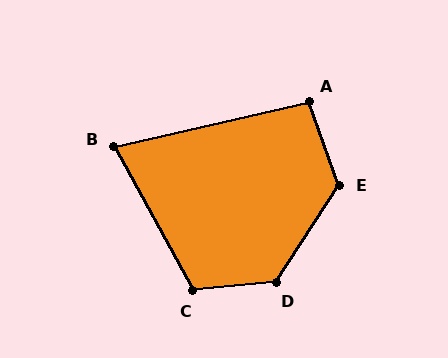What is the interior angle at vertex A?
Approximately 97 degrees (obtuse).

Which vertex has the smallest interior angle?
B, at approximately 74 degrees.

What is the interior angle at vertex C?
Approximately 113 degrees (obtuse).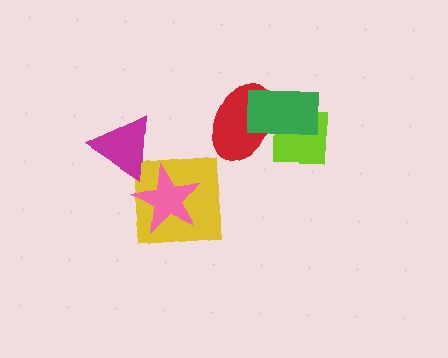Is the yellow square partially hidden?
Yes, it is partially covered by another shape.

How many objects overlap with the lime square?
2 objects overlap with the lime square.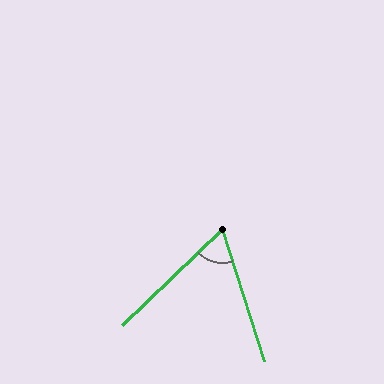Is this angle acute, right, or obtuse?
It is acute.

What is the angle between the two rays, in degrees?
Approximately 64 degrees.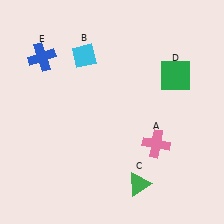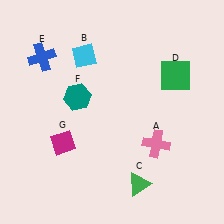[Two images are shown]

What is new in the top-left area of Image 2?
A teal hexagon (F) was added in the top-left area of Image 2.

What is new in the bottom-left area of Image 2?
A magenta diamond (G) was added in the bottom-left area of Image 2.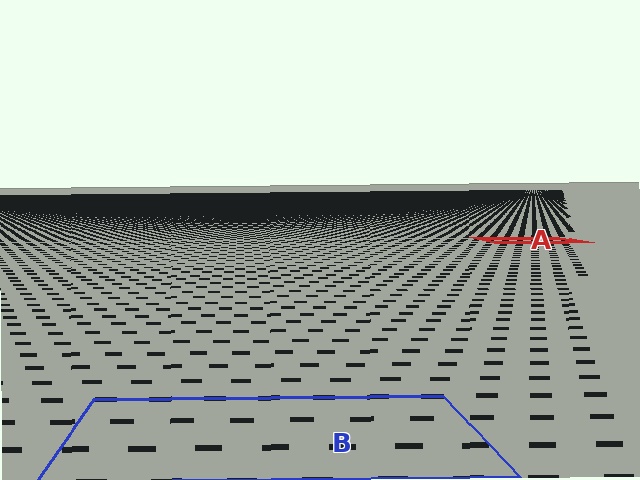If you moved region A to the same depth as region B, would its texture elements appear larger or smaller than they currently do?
They would appear larger. At a closer depth, the same texture elements are projected at a bigger on-screen size.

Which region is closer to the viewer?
Region B is closer. The texture elements there are larger and more spread out.